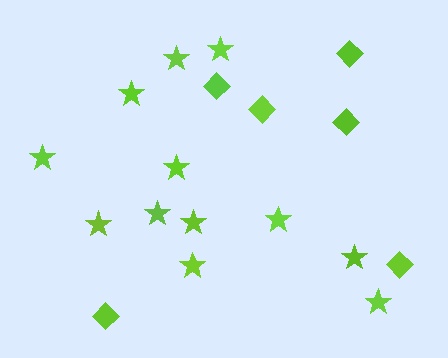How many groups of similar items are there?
There are 2 groups: one group of diamonds (6) and one group of stars (12).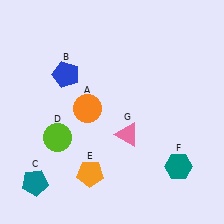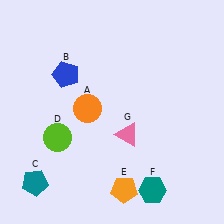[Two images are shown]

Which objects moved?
The objects that moved are: the orange pentagon (E), the teal hexagon (F).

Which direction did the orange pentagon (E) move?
The orange pentagon (E) moved right.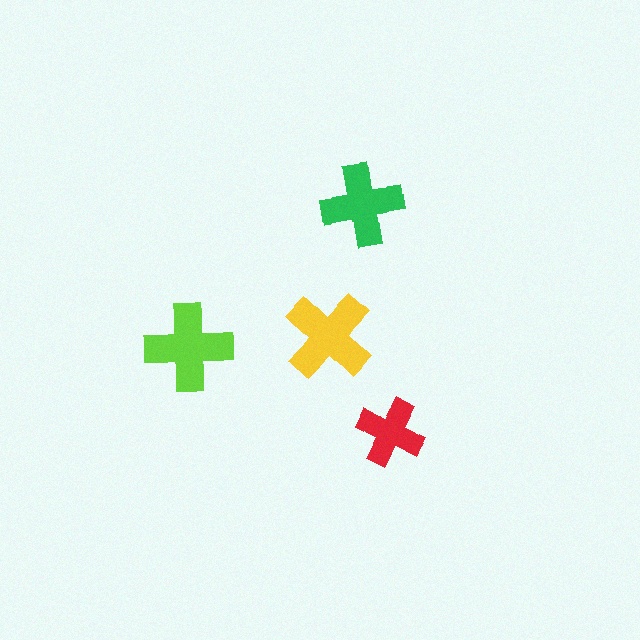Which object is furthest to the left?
The lime cross is leftmost.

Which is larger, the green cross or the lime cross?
The lime one.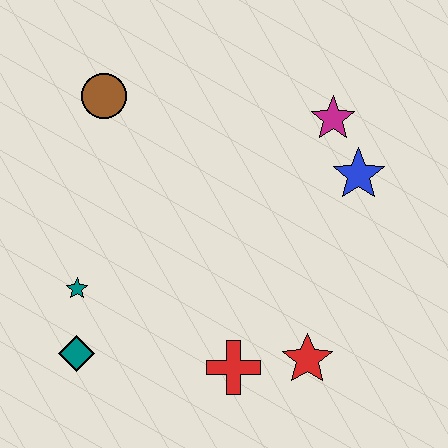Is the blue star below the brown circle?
Yes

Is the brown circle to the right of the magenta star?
No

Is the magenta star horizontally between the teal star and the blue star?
Yes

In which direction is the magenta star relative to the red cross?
The magenta star is above the red cross.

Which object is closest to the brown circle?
The teal star is closest to the brown circle.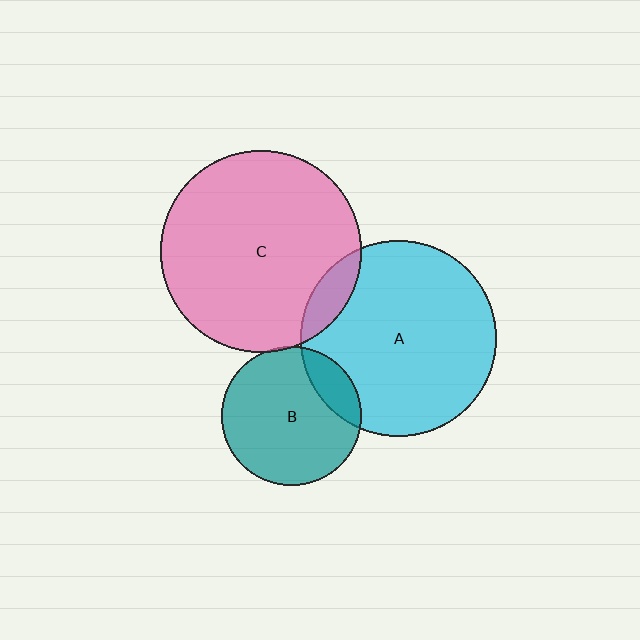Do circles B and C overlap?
Yes.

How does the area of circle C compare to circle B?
Approximately 2.1 times.